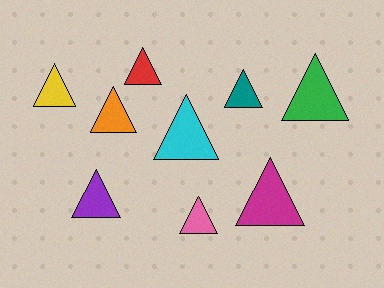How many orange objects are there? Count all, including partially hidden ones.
There is 1 orange object.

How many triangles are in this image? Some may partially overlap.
There are 9 triangles.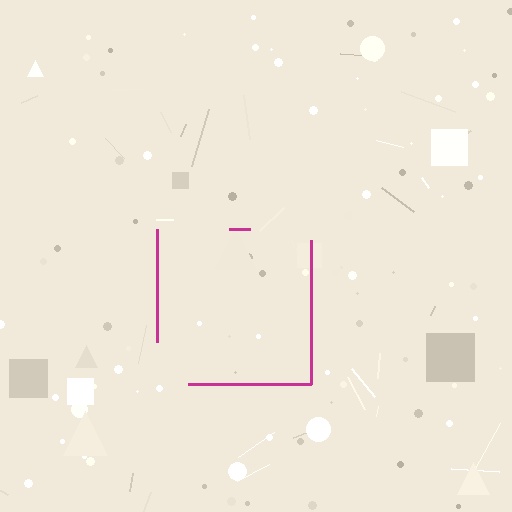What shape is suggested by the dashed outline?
The dashed outline suggests a square.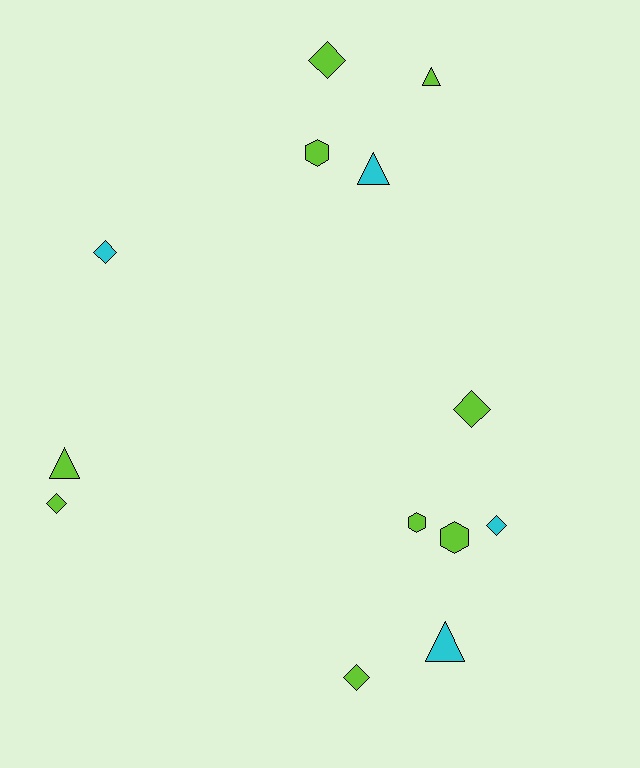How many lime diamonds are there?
There are 4 lime diamonds.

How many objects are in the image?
There are 13 objects.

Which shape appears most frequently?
Diamond, with 6 objects.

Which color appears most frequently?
Lime, with 9 objects.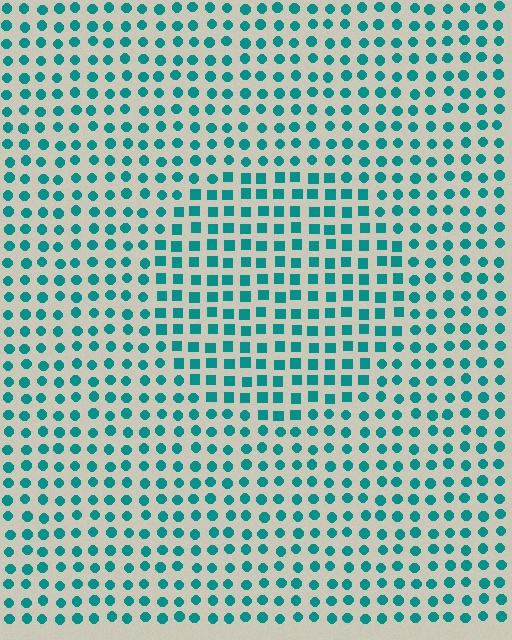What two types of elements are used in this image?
The image uses squares inside the circle region and circles outside it.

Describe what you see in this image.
The image is filled with small teal elements arranged in a uniform grid. A circle-shaped region contains squares, while the surrounding area contains circles. The boundary is defined purely by the change in element shape.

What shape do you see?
I see a circle.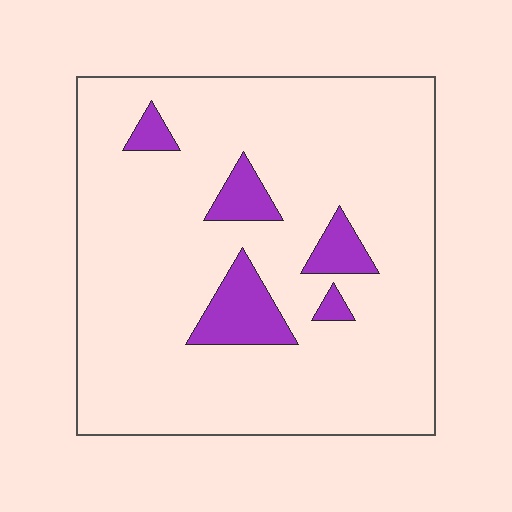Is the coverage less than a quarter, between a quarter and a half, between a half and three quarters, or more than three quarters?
Less than a quarter.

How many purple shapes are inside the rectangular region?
5.